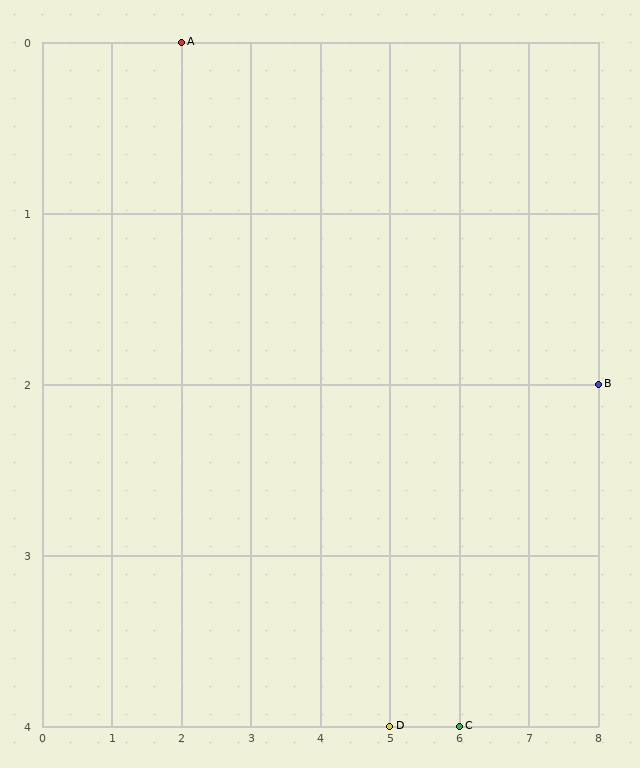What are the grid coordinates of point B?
Point B is at grid coordinates (8, 2).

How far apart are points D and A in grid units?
Points D and A are 3 columns and 4 rows apart (about 5.0 grid units diagonally).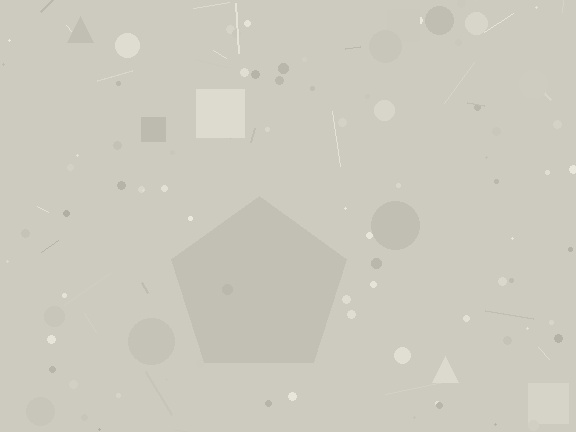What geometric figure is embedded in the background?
A pentagon is embedded in the background.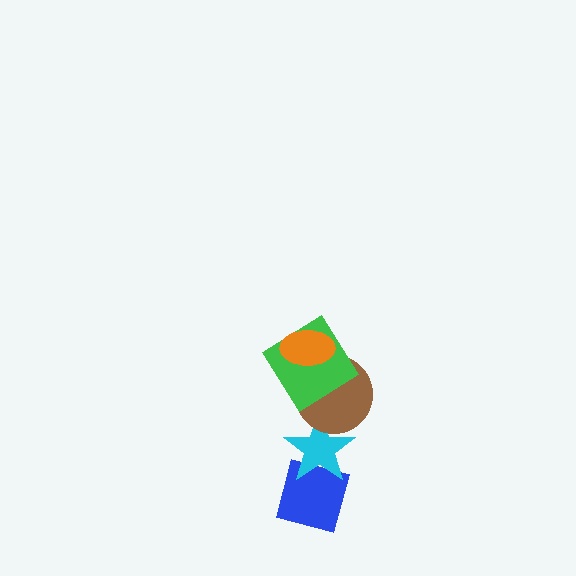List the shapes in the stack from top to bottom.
From top to bottom: the orange ellipse, the green diamond, the brown circle, the cyan star, the blue square.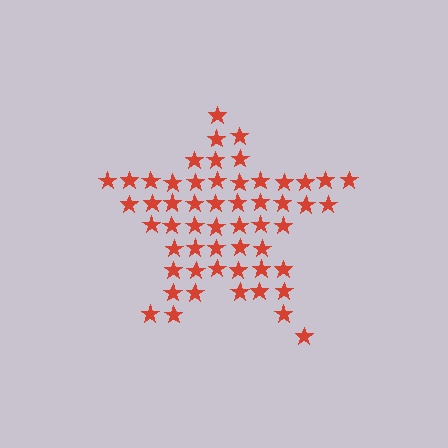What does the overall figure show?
The overall figure shows a star.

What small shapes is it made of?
It is made of small stars.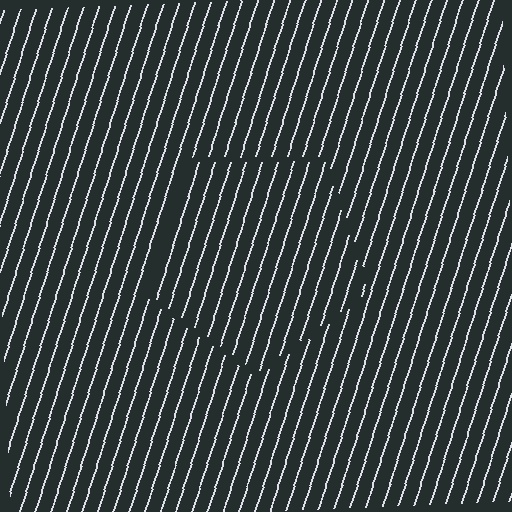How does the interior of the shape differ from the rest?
The interior of the shape contains the same grating, shifted by half a period — the contour is defined by the phase discontinuity where line-ends from the inner and outer gratings abut.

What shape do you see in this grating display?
An illusory pentagon. The interior of the shape contains the same grating, shifted by half a period — the contour is defined by the phase discontinuity where line-ends from the inner and outer gratings abut.